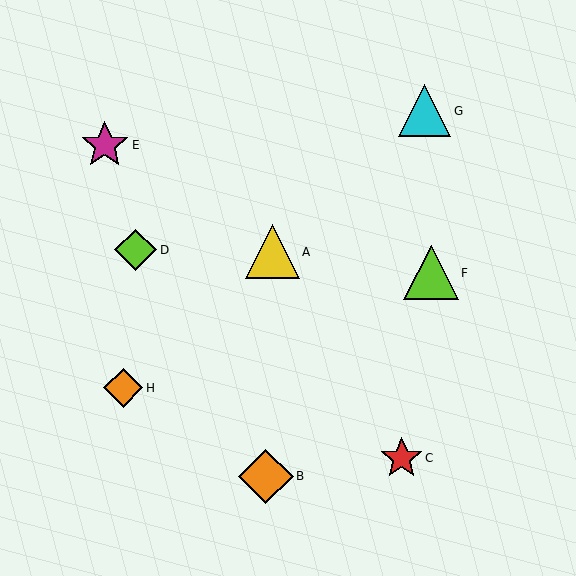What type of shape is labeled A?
Shape A is a yellow triangle.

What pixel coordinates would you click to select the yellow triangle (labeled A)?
Click at (272, 252) to select the yellow triangle A.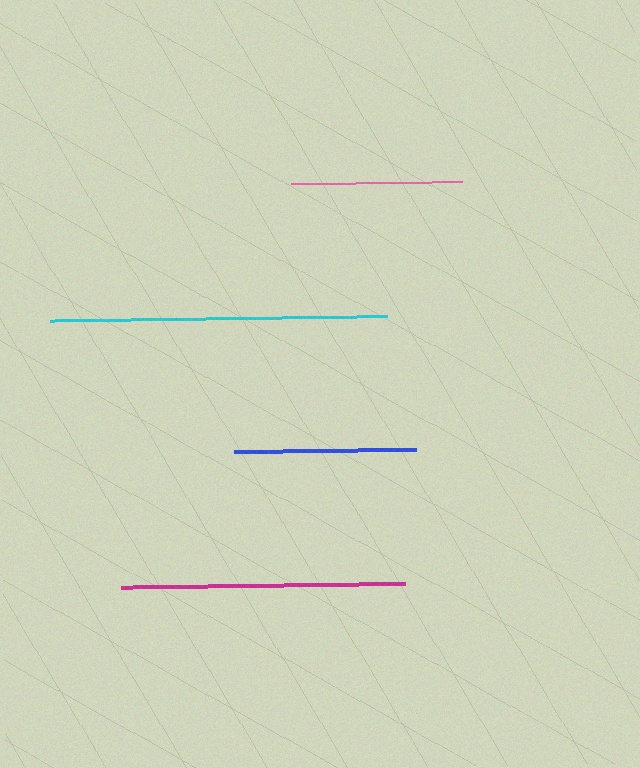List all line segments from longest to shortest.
From longest to shortest: cyan, magenta, blue, pink.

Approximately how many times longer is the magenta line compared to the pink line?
The magenta line is approximately 1.7 times the length of the pink line.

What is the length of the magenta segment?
The magenta segment is approximately 284 pixels long.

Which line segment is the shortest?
The pink line is the shortest at approximately 172 pixels.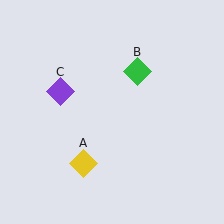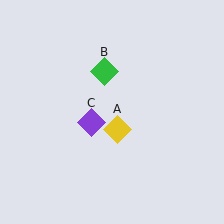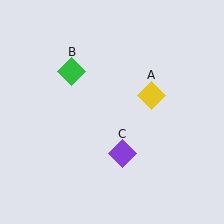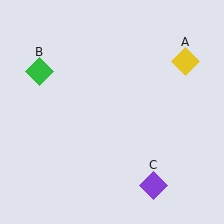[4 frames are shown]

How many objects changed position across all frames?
3 objects changed position: yellow diamond (object A), green diamond (object B), purple diamond (object C).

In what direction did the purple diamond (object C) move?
The purple diamond (object C) moved down and to the right.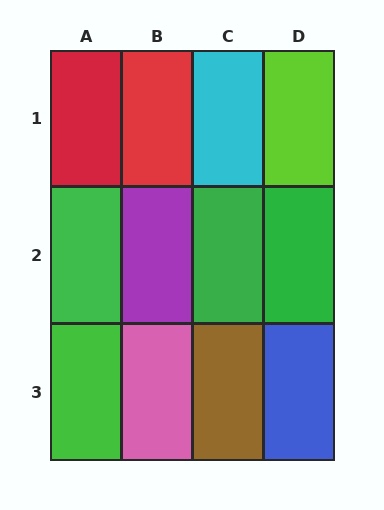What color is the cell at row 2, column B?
Purple.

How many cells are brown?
1 cell is brown.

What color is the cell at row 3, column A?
Green.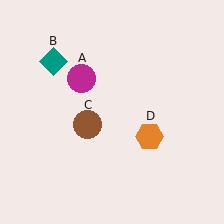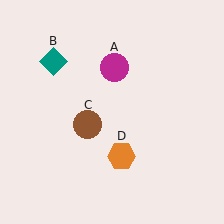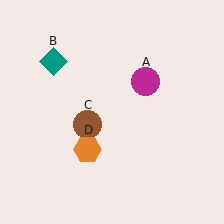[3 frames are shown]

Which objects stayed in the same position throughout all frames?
Teal diamond (object B) and brown circle (object C) remained stationary.